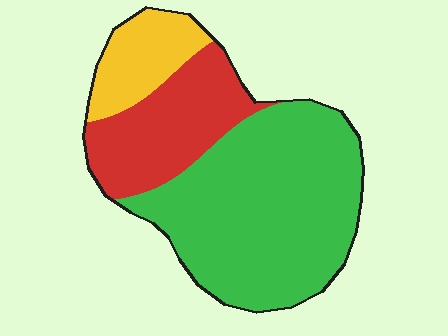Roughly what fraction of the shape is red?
Red takes up between a sixth and a third of the shape.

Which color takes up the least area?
Yellow, at roughly 15%.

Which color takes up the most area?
Green, at roughly 60%.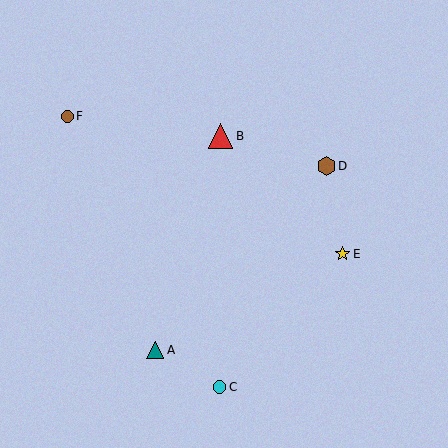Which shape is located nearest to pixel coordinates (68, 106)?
The brown circle (labeled F) at (67, 116) is nearest to that location.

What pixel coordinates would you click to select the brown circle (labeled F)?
Click at (67, 116) to select the brown circle F.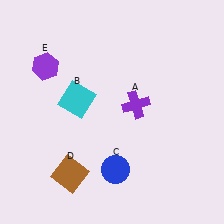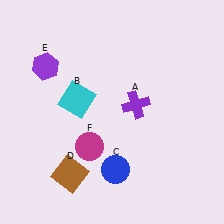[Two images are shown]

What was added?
A magenta circle (F) was added in Image 2.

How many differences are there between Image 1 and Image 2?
There is 1 difference between the two images.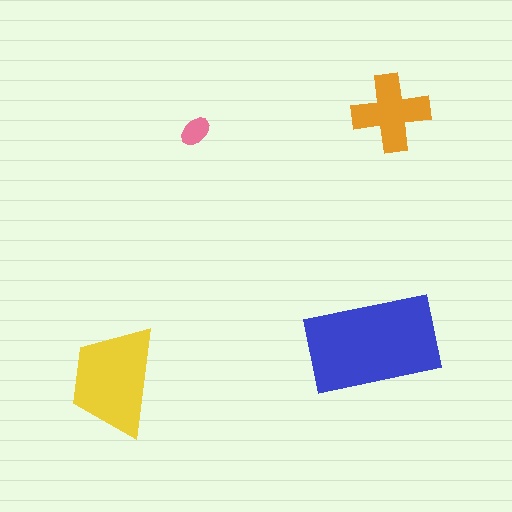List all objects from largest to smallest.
The blue rectangle, the yellow trapezoid, the orange cross, the pink ellipse.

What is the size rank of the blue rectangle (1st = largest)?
1st.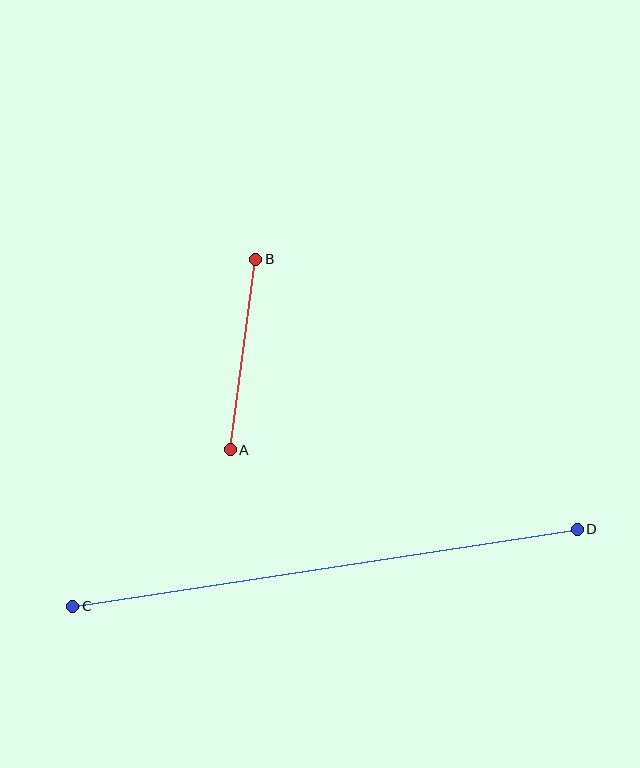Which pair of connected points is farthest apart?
Points C and D are farthest apart.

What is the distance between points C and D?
The distance is approximately 510 pixels.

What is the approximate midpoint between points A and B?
The midpoint is at approximately (243, 354) pixels.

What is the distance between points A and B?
The distance is approximately 192 pixels.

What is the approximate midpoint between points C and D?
The midpoint is at approximately (325, 568) pixels.